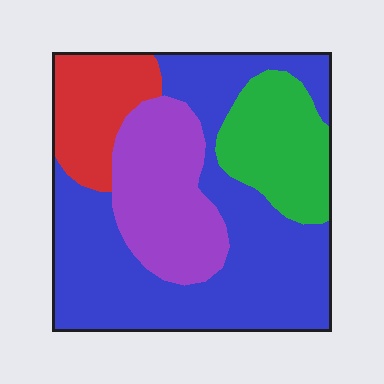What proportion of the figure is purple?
Purple takes up about one fifth (1/5) of the figure.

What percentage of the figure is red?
Red covers 14% of the figure.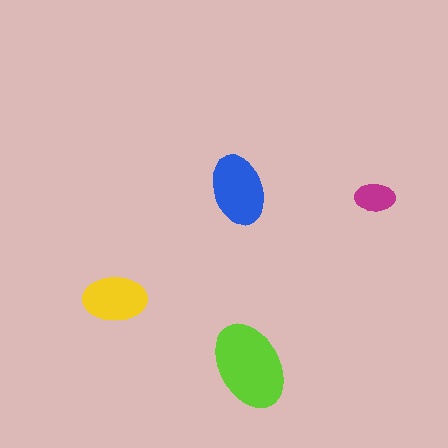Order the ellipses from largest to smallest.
the lime one, the blue one, the yellow one, the magenta one.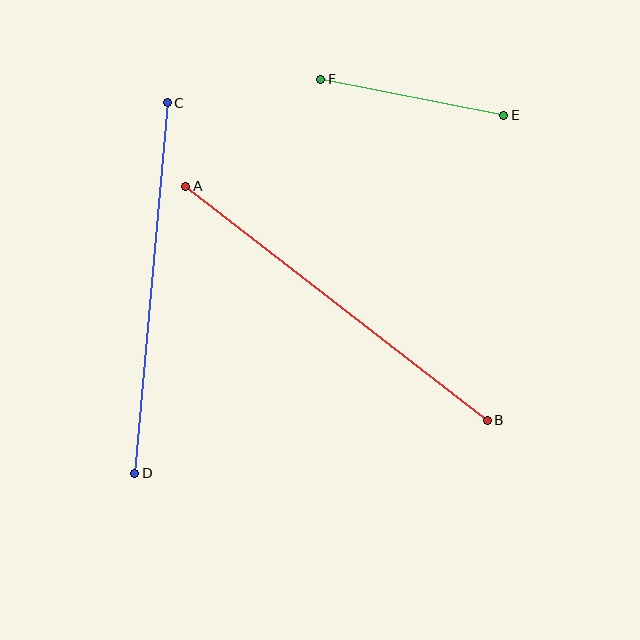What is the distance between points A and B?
The distance is approximately 381 pixels.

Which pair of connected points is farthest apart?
Points A and B are farthest apart.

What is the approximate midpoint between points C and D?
The midpoint is at approximately (151, 288) pixels.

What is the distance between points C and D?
The distance is approximately 372 pixels.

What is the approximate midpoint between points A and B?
The midpoint is at approximately (336, 303) pixels.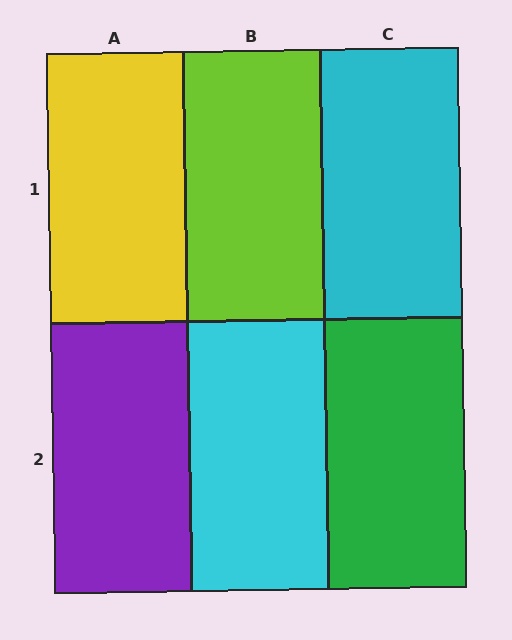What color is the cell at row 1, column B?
Lime.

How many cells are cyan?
2 cells are cyan.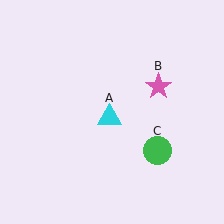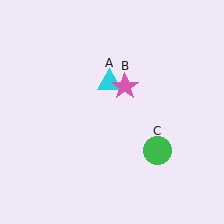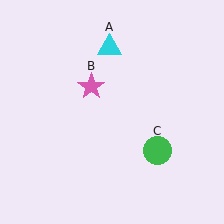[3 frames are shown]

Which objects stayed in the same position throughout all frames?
Green circle (object C) remained stationary.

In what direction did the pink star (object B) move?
The pink star (object B) moved left.